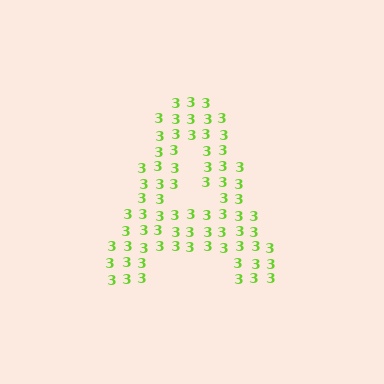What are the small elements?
The small elements are digit 3's.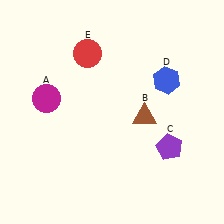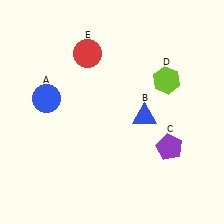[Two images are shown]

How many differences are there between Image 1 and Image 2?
There are 3 differences between the two images.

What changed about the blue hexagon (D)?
In Image 1, D is blue. In Image 2, it changed to lime.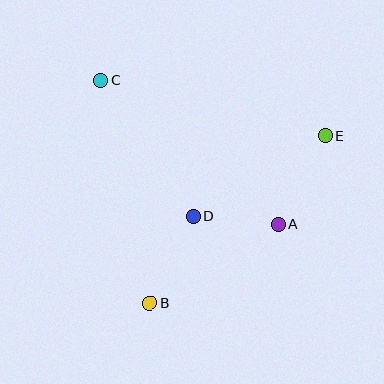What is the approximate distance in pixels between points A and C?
The distance between A and C is approximately 229 pixels.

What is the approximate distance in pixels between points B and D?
The distance between B and D is approximately 97 pixels.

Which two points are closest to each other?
Points A and D are closest to each other.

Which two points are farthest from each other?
Points B and E are farthest from each other.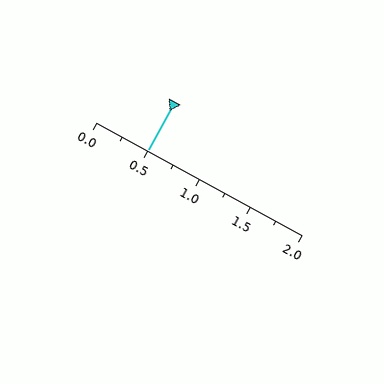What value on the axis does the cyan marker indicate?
The marker indicates approximately 0.5.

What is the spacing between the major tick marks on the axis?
The major ticks are spaced 0.5 apart.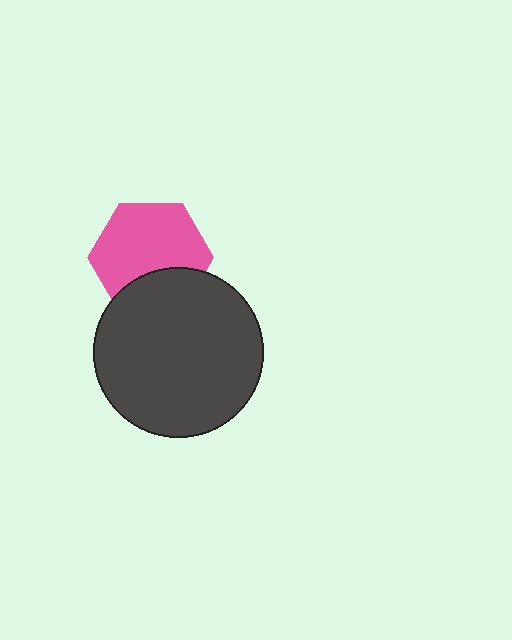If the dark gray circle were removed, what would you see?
You would see the complete pink hexagon.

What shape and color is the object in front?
The object in front is a dark gray circle.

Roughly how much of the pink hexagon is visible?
Most of it is visible (roughly 70%).